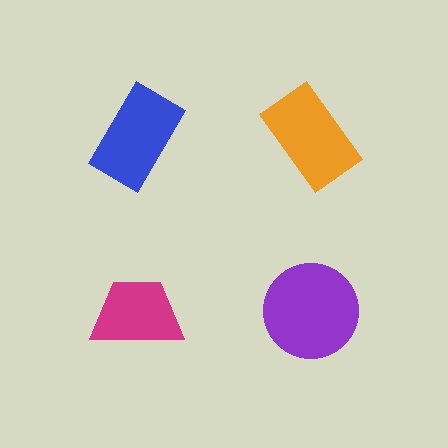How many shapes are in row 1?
2 shapes.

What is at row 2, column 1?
A magenta trapezoid.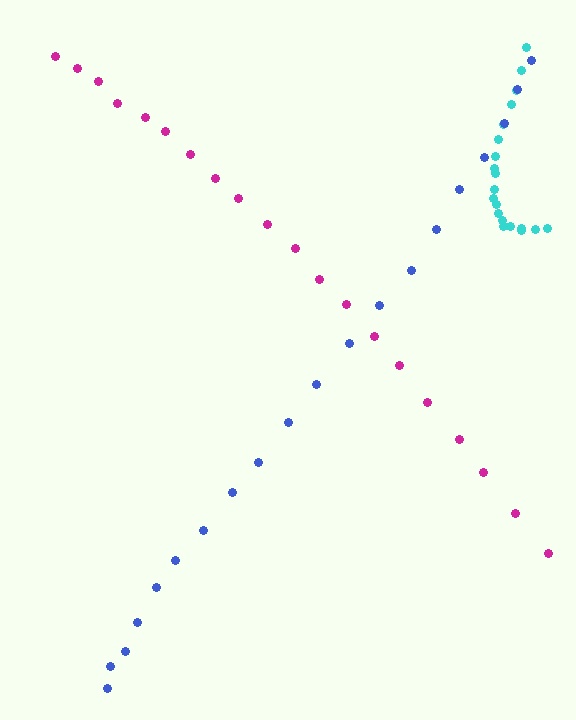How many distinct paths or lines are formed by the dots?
There are 3 distinct paths.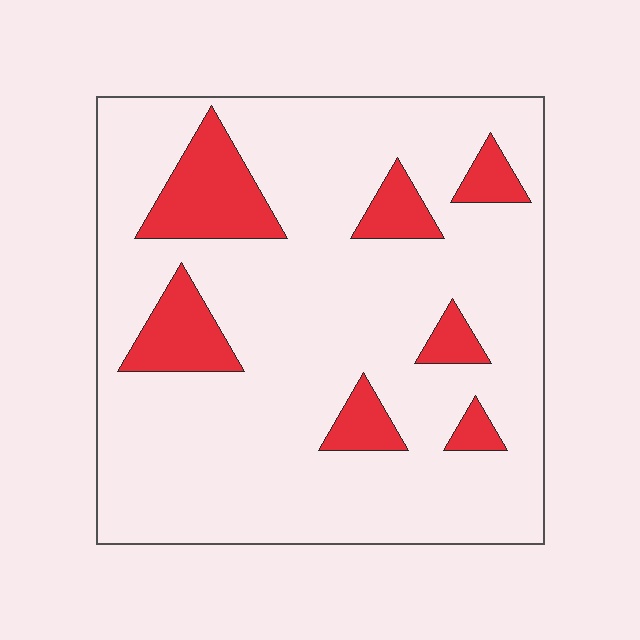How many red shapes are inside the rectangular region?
7.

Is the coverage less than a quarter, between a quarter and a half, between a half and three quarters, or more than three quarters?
Less than a quarter.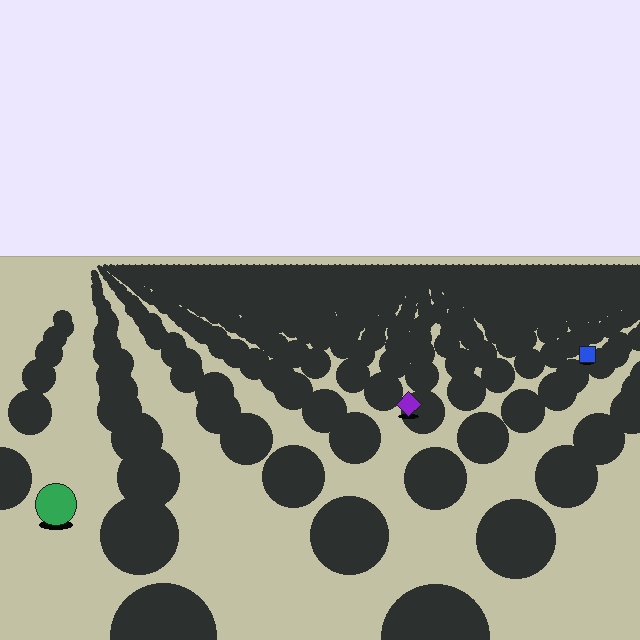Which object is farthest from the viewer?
The blue square is farthest from the viewer. It appears smaller and the ground texture around it is denser.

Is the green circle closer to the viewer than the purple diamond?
Yes. The green circle is closer — you can tell from the texture gradient: the ground texture is coarser near it.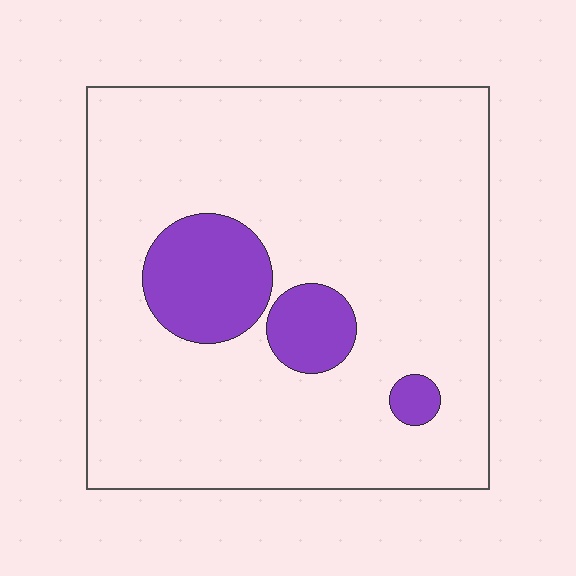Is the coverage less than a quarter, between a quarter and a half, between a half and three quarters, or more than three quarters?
Less than a quarter.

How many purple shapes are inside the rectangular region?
3.